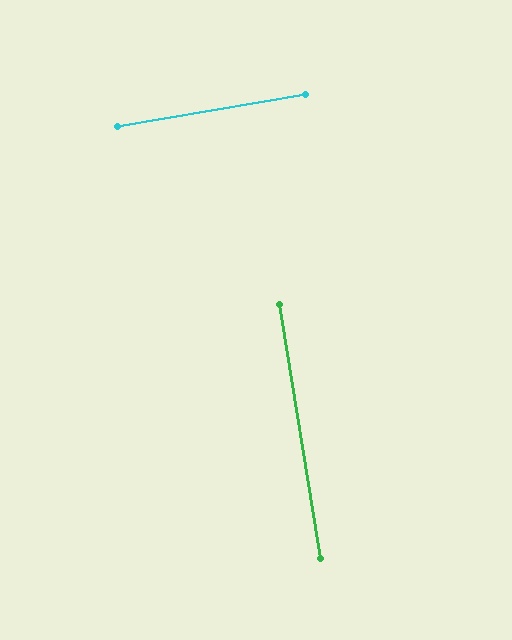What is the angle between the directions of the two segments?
Approximately 89 degrees.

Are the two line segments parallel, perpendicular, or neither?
Perpendicular — they meet at approximately 89°.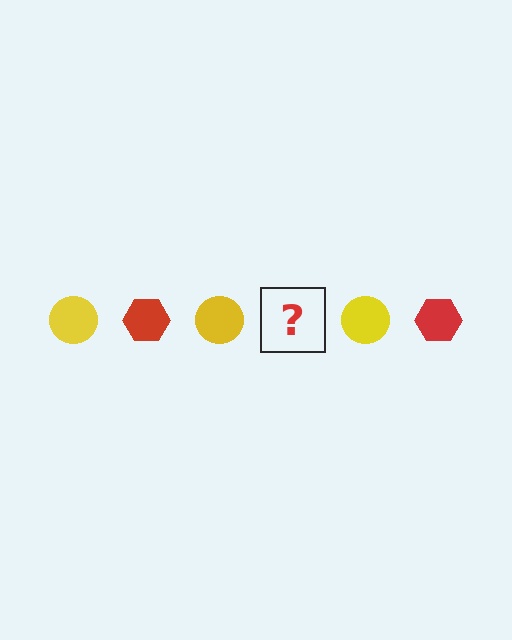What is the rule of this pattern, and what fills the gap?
The rule is that the pattern alternates between yellow circle and red hexagon. The gap should be filled with a red hexagon.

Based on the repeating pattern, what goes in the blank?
The blank should be a red hexagon.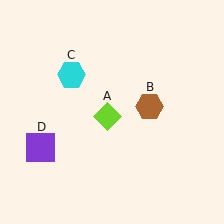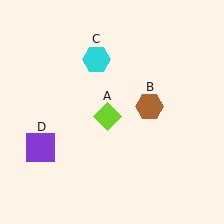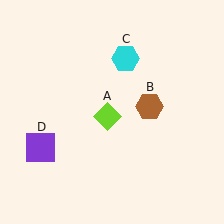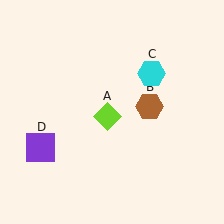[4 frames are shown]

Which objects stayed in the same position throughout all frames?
Lime diamond (object A) and brown hexagon (object B) and purple square (object D) remained stationary.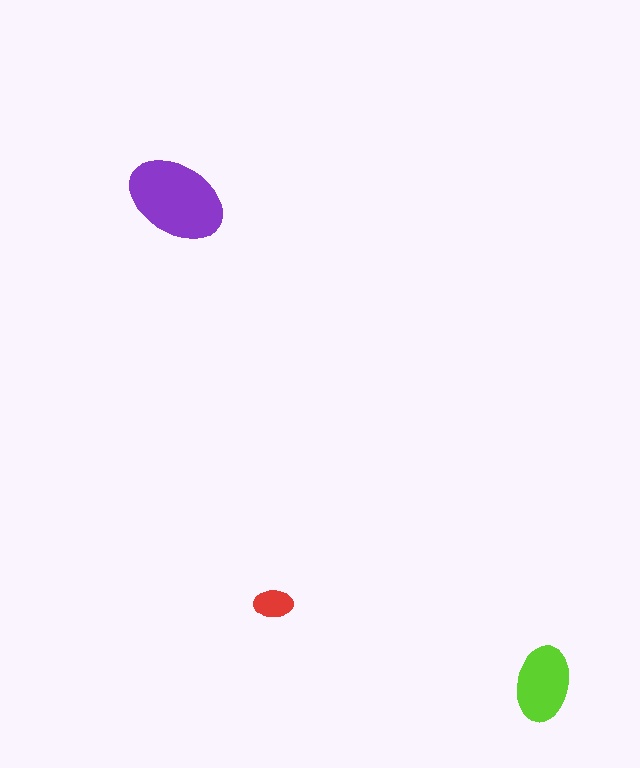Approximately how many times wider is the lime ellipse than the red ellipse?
About 2 times wider.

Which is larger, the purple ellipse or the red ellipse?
The purple one.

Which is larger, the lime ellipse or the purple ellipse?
The purple one.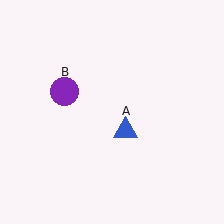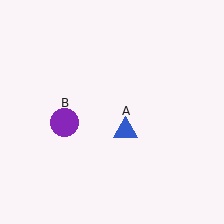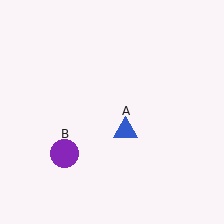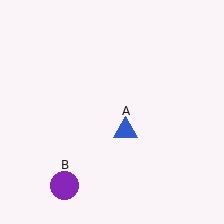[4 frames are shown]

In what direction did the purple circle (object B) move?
The purple circle (object B) moved down.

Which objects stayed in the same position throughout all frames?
Blue triangle (object A) remained stationary.